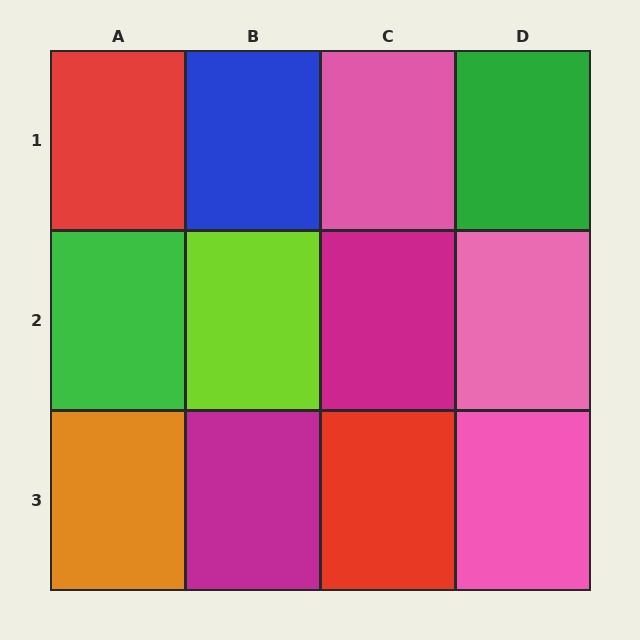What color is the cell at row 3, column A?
Orange.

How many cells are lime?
1 cell is lime.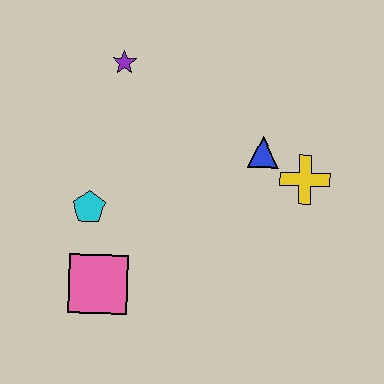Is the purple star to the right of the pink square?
Yes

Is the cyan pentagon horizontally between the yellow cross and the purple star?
No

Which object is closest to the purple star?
The cyan pentagon is closest to the purple star.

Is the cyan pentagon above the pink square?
Yes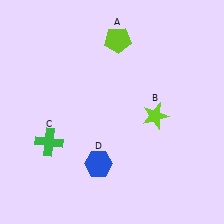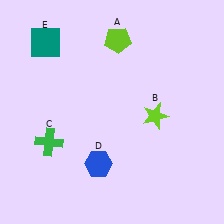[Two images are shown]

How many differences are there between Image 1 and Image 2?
There is 1 difference between the two images.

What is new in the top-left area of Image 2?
A teal square (E) was added in the top-left area of Image 2.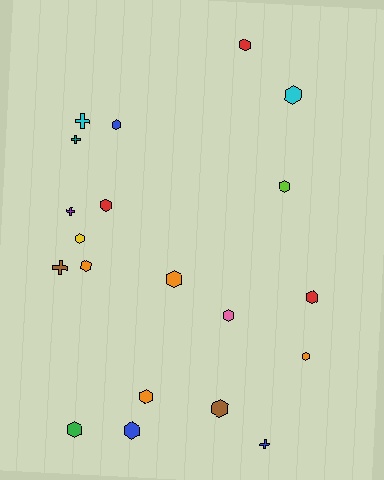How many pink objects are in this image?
There is 1 pink object.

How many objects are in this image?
There are 20 objects.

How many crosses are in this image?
There are 5 crosses.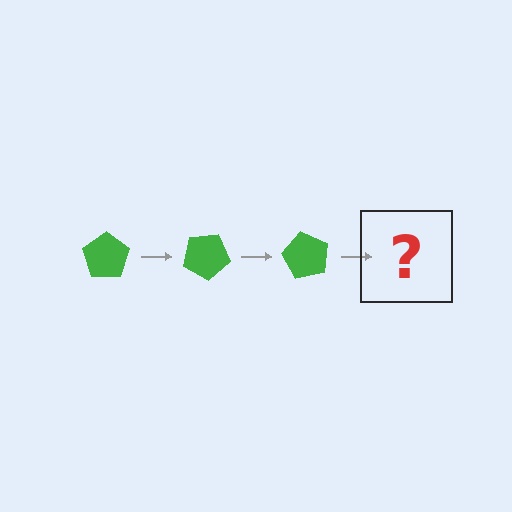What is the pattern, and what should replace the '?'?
The pattern is that the pentagon rotates 30 degrees each step. The '?' should be a green pentagon rotated 90 degrees.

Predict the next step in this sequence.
The next step is a green pentagon rotated 90 degrees.